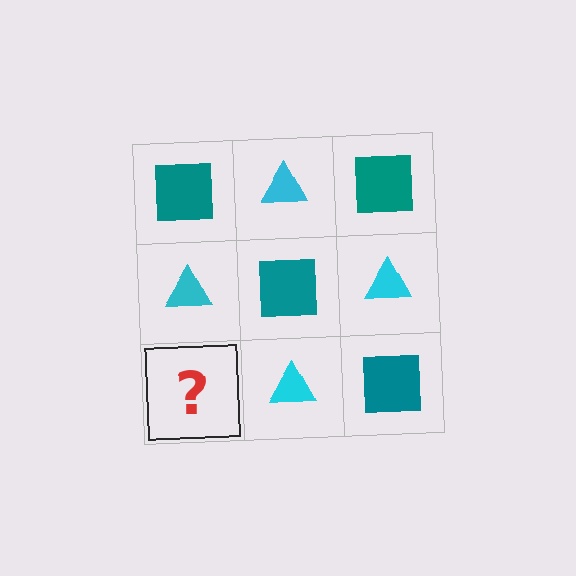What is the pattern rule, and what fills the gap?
The rule is that it alternates teal square and cyan triangle in a checkerboard pattern. The gap should be filled with a teal square.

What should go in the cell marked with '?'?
The missing cell should contain a teal square.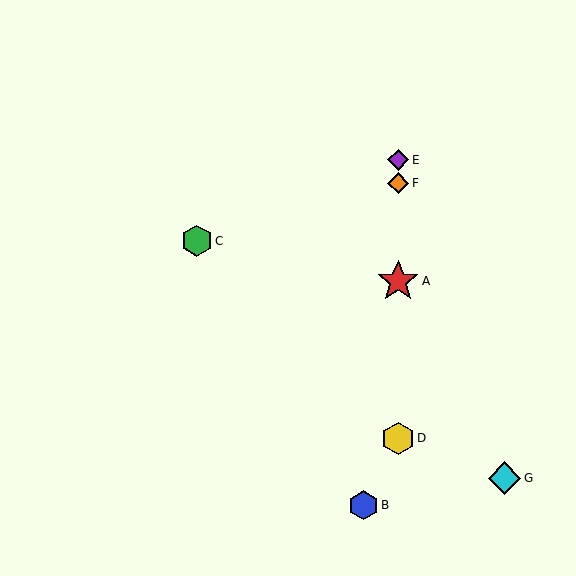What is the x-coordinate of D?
Object D is at x≈398.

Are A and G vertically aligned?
No, A is at x≈398 and G is at x≈505.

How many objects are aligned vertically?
4 objects (A, D, E, F) are aligned vertically.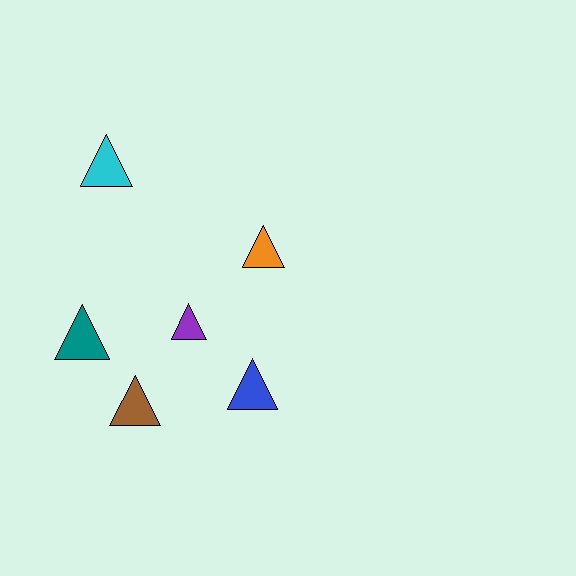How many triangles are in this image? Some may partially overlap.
There are 6 triangles.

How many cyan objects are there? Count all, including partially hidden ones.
There is 1 cyan object.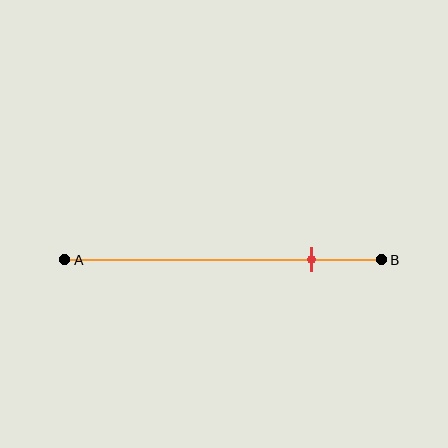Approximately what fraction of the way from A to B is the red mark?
The red mark is approximately 80% of the way from A to B.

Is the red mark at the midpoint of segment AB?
No, the mark is at about 80% from A, not at the 50% midpoint.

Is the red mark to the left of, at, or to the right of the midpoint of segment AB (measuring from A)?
The red mark is to the right of the midpoint of segment AB.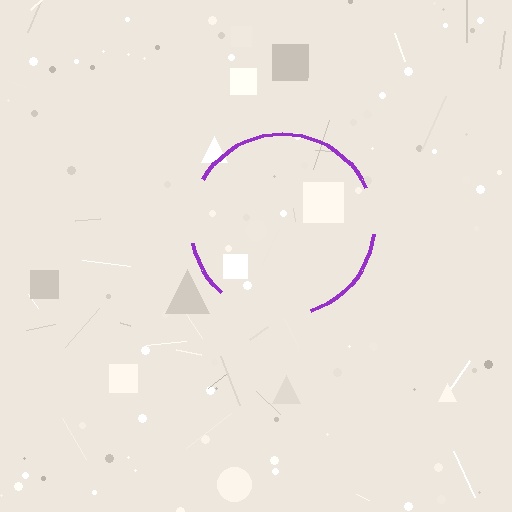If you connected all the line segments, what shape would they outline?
They would outline a circle.